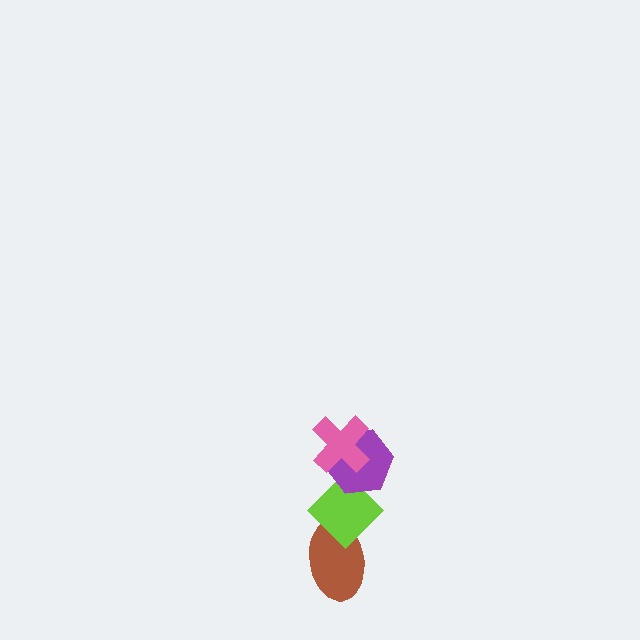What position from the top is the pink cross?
The pink cross is 1st from the top.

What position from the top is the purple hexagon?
The purple hexagon is 2nd from the top.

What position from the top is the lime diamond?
The lime diamond is 3rd from the top.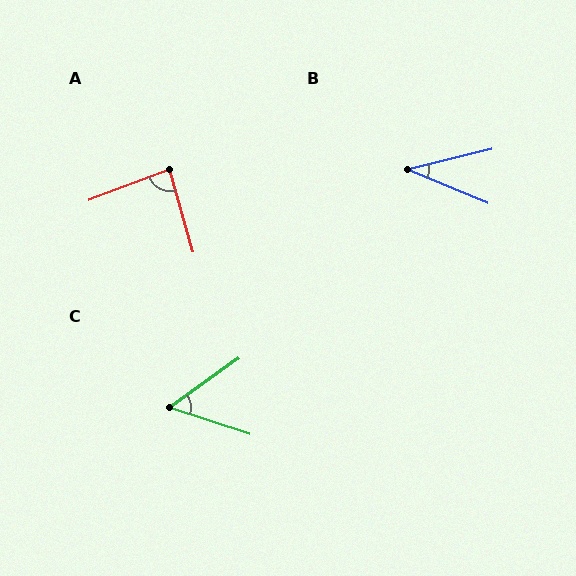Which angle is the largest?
A, at approximately 85 degrees.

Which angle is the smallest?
B, at approximately 36 degrees.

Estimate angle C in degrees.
Approximately 53 degrees.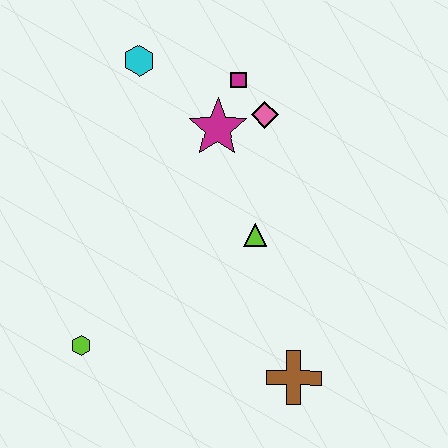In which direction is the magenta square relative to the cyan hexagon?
The magenta square is to the right of the cyan hexagon.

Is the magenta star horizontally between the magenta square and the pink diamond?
No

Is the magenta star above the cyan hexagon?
No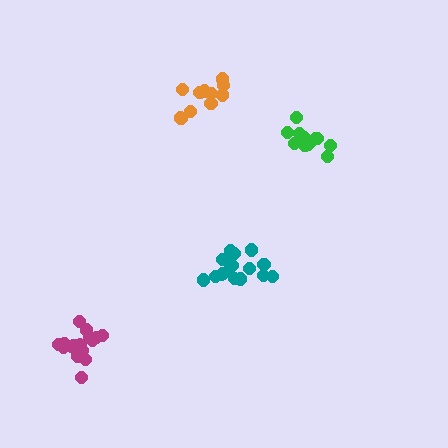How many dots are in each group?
Group 1: 12 dots, Group 2: 17 dots, Group 3: 18 dots, Group 4: 12 dots (59 total).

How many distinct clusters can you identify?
There are 4 distinct clusters.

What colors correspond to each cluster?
The clusters are colored: orange, teal, magenta, green.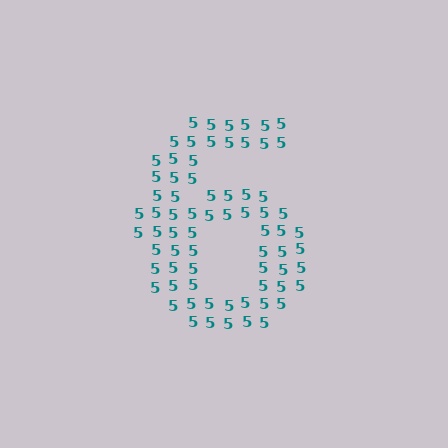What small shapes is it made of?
It is made of small digit 5's.